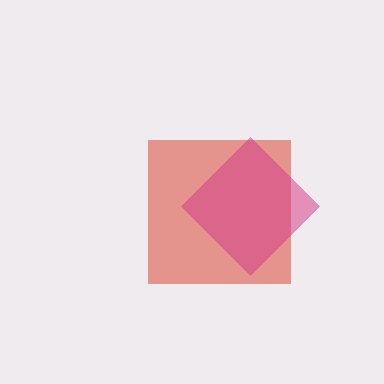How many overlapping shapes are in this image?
There are 2 overlapping shapes in the image.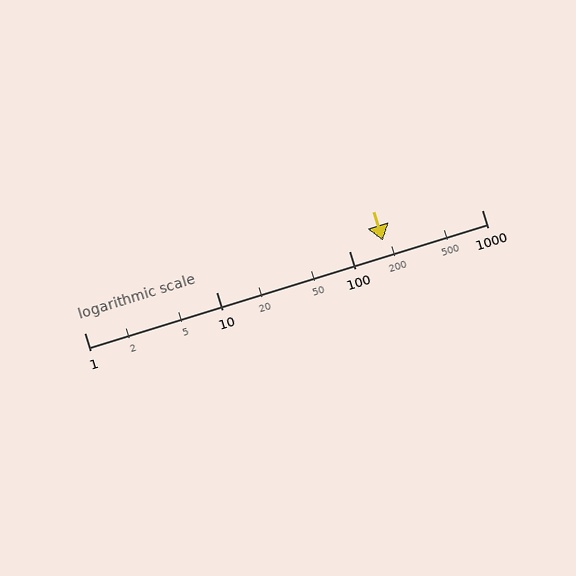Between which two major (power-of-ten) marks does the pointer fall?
The pointer is between 100 and 1000.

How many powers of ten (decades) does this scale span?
The scale spans 3 decades, from 1 to 1000.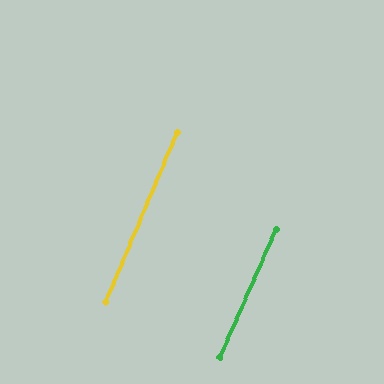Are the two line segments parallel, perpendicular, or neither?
Parallel — their directions differ by only 0.6°.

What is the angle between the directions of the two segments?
Approximately 1 degree.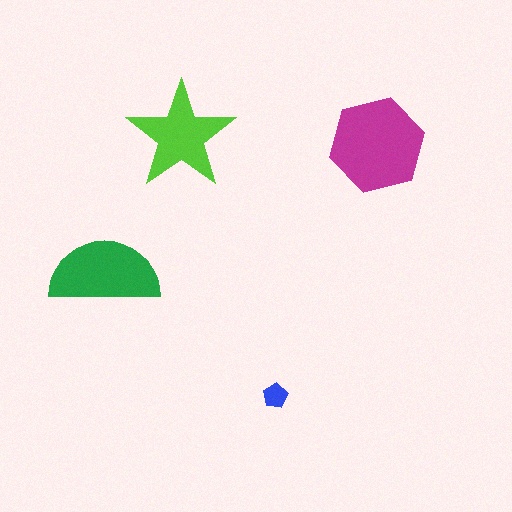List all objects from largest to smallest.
The magenta hexagon, the green semicircle, the lime star, the blue pentagon.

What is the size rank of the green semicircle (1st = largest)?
2nd.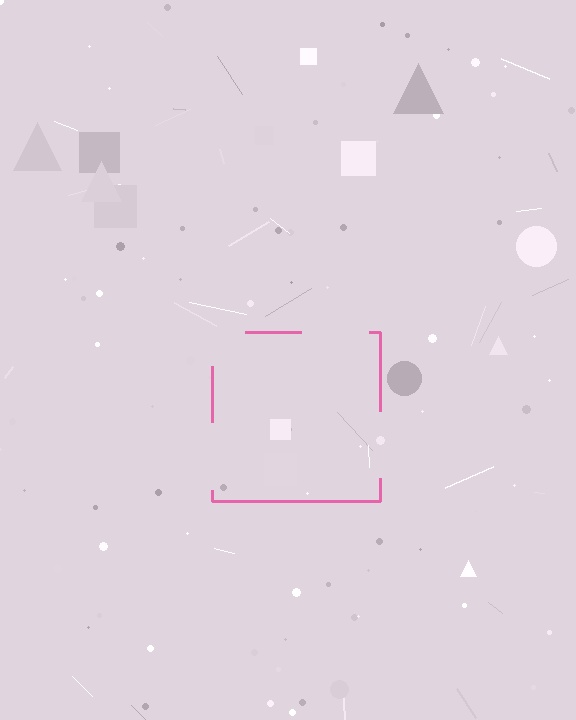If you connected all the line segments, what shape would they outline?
They would outline a square.